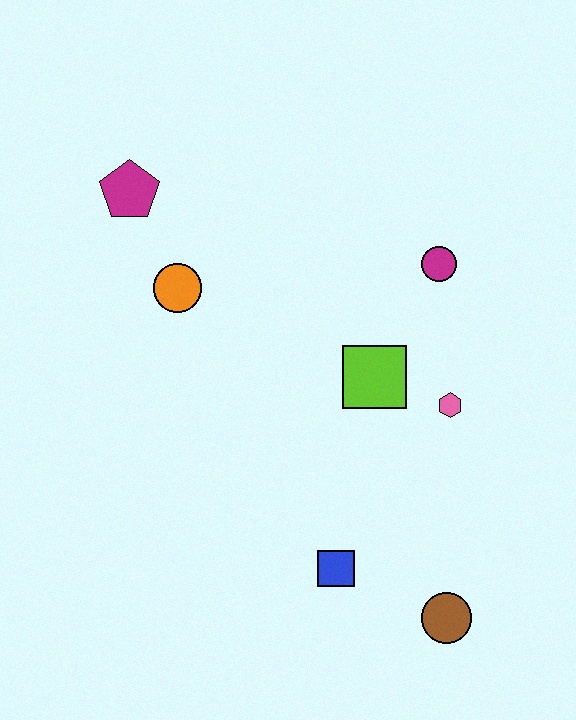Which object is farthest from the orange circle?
The brown circle is farthest from the orange circle.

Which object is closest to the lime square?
The pink hexagon is closest to the lime square.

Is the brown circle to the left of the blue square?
No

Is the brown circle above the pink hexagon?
No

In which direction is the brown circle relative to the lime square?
The brown circle is below the lime square.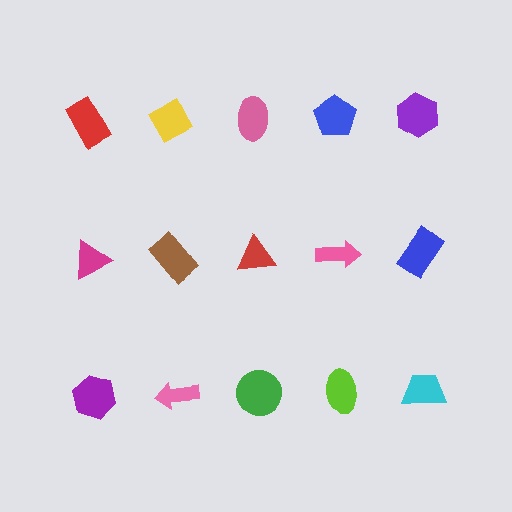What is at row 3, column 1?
A purple hexagon.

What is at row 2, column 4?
A pink arrow.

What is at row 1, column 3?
A pink ellipse.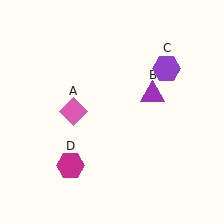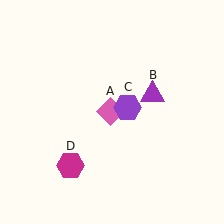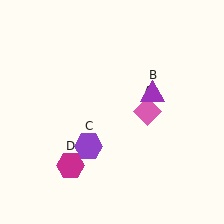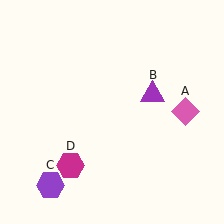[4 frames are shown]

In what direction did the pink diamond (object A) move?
The pink diamond (object A) moved right.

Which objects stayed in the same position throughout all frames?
Purple triangle (object B) and magenta hexagon (object D) remained stationary.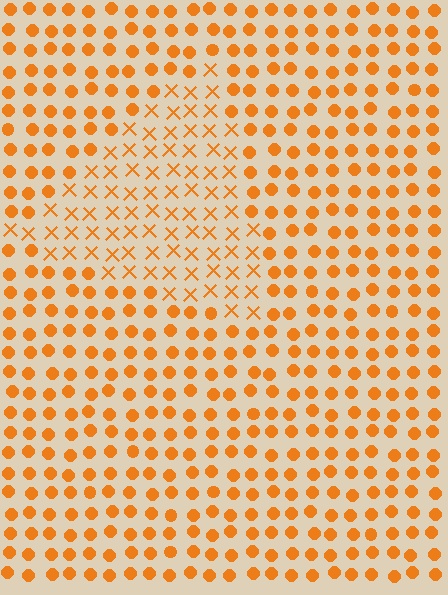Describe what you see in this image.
The image is filled with small orange elements arranged in a uniform grid. A triangle-shaped region contains X marks, while the surrounding area contains circles. The boundary is defined purely by the change in element shape.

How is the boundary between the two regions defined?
The boundary is defined by a change in element shape: X marks inside vs. circles outside. All elements share the same color and spacing.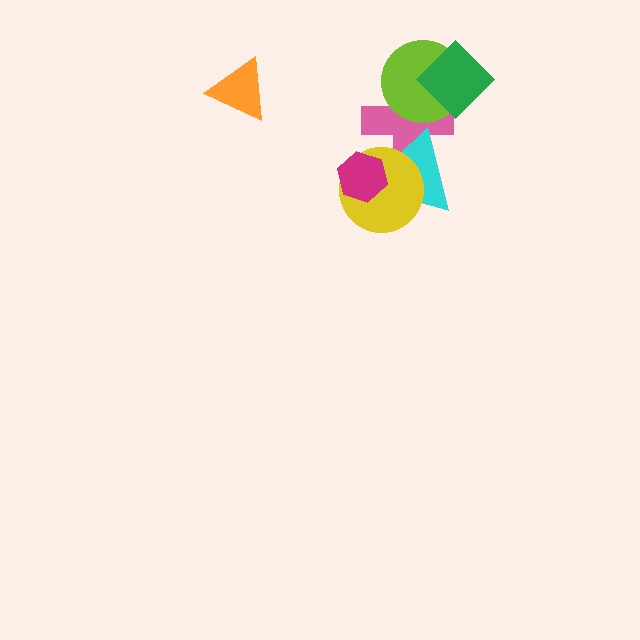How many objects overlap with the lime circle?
2 objects overlap with the lime circle.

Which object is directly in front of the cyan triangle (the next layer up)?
The yellow circle is directly in front of the cyan triangle.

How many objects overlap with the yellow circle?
3 objects overlap with the yellow circle.